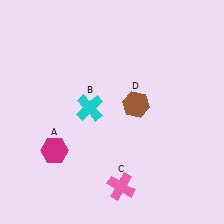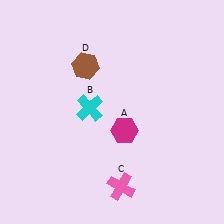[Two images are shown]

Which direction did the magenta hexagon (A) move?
The magenta hexagon (A) moved right.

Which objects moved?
The objects that moved are: the magenta hexagon (A), the brown hexagon (D).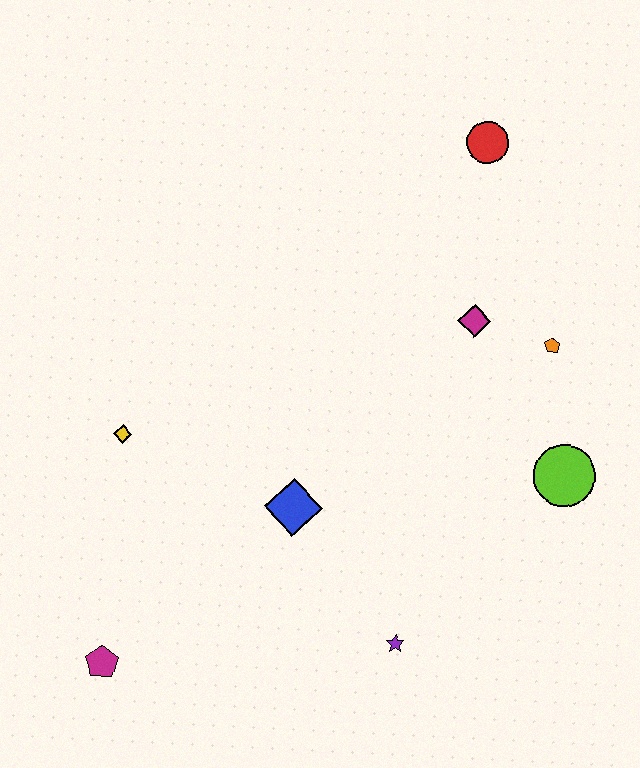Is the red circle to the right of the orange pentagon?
No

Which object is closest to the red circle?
The magenta diamond is closest to the red circle.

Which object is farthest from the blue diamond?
The red circle is farthest from the blue diamond.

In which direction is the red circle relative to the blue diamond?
The red circle is above the blue diamond.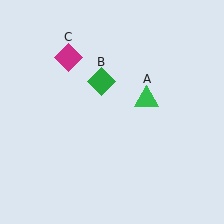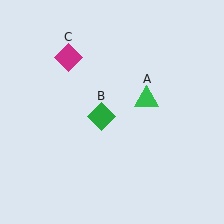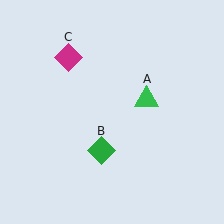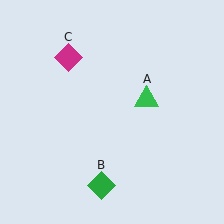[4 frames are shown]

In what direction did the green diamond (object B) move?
The green diamond (object B) moved down.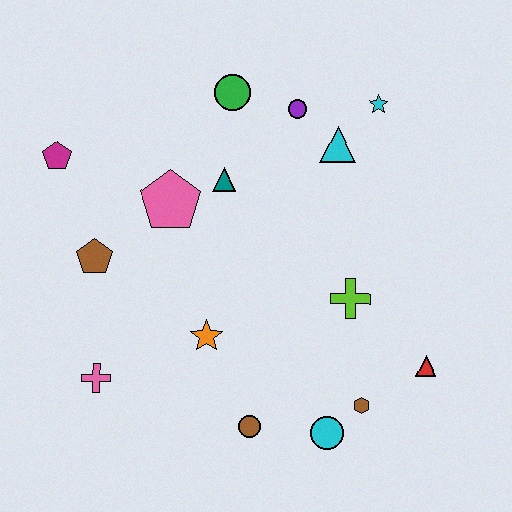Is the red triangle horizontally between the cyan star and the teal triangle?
No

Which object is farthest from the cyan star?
The pink cross is farthest from the cyan star.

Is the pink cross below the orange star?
Yes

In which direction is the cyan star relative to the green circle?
The cyan star is to the right of the green circle.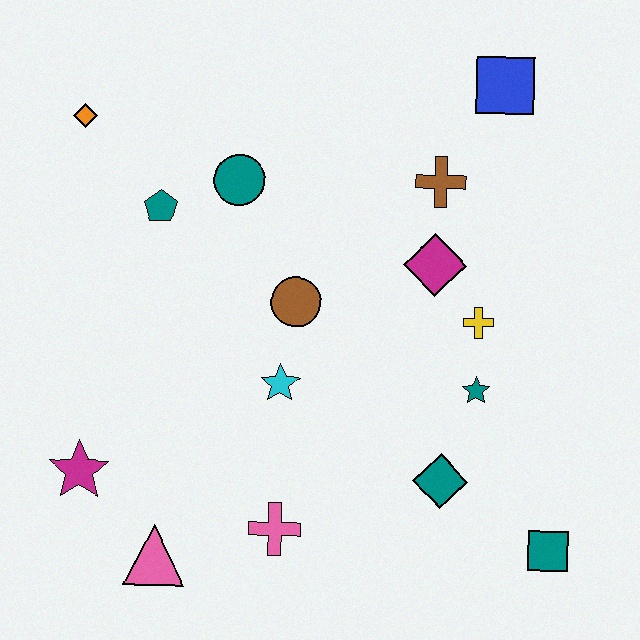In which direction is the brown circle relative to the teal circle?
The brown circle is below the teal circle.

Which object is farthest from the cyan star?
The blue square is farthest from the cyan star.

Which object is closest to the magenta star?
The pink triangle is closest to the magenta star.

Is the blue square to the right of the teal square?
No